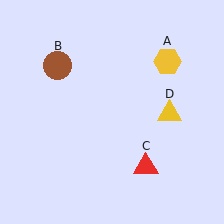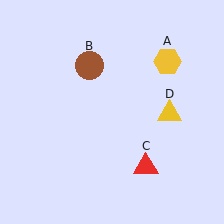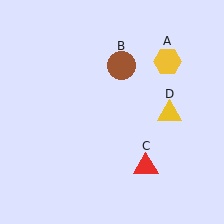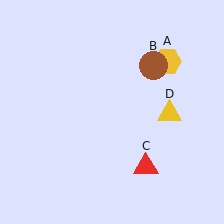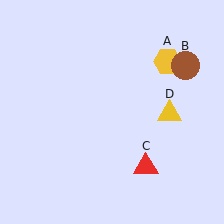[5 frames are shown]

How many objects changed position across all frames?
1 object changed position: brown circle (object B).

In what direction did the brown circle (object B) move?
The brown circle (object B) moved right.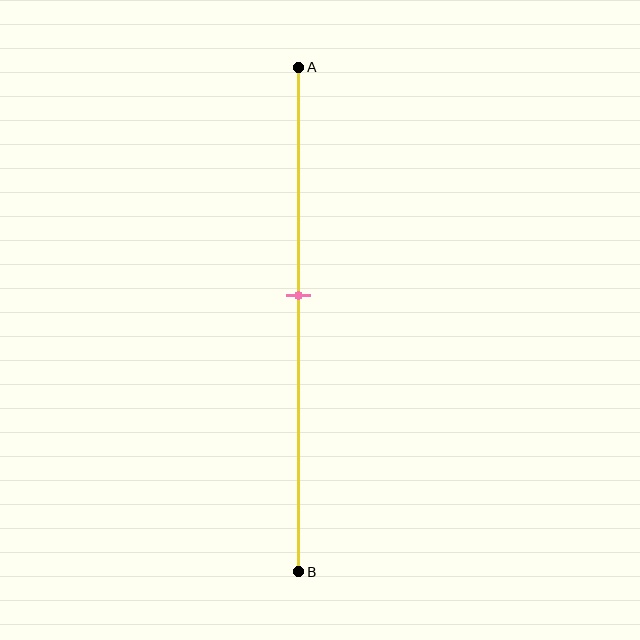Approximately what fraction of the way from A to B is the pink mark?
The pink mark is approximately 45% of the way from A to B.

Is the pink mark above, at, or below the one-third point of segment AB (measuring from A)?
The pink mark is below the one-third point of segment AB.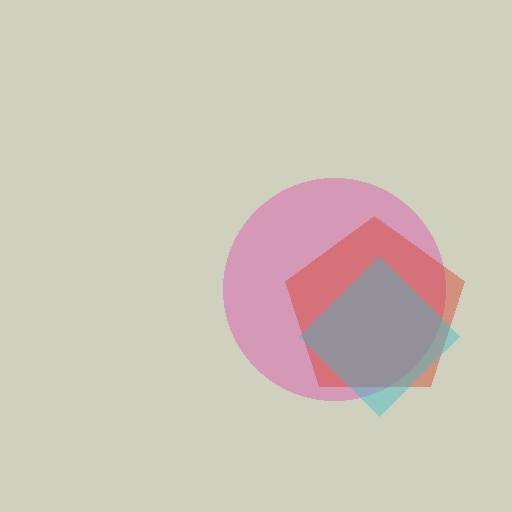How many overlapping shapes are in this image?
There are 3 overlapping shapes in the image.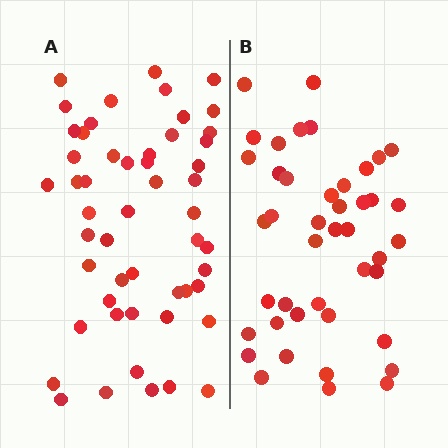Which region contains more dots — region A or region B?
Region A (the left region) has more dots.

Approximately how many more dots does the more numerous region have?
Region A has roughly 8 or so more dots than region B.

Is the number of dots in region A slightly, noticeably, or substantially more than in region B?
Region A has only slightly more — the two regions are fairly close. The ratio is roughly 1.2 to 1.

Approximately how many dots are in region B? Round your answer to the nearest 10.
About 40 dots. (The exact count is 43, which rounds to 40.)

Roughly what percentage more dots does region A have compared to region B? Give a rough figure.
About 20% more.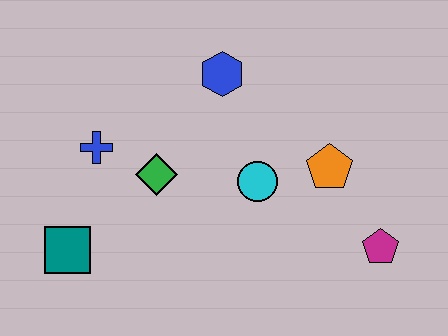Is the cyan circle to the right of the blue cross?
Yes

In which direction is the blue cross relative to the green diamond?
The blue cross is to the left of the green diamond.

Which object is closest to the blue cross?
The green diamond is closest to the blue cross.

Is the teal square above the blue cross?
No